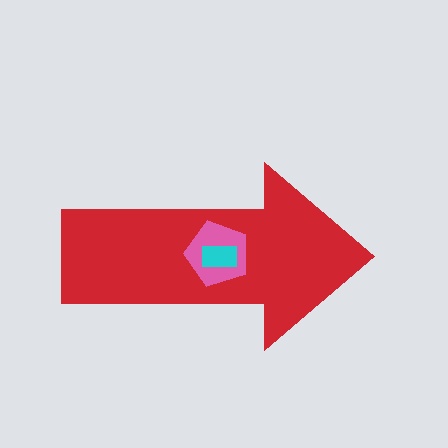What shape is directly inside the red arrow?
The pink pentagon.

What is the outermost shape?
The red arrow.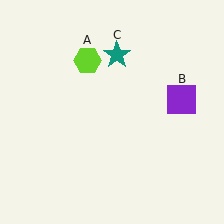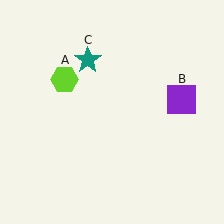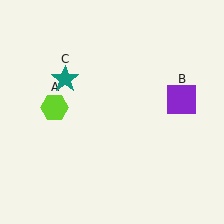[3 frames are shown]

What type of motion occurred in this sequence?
The lime hexagon (object A), teal star (object C) rotated counterclockwise around the center of the scene.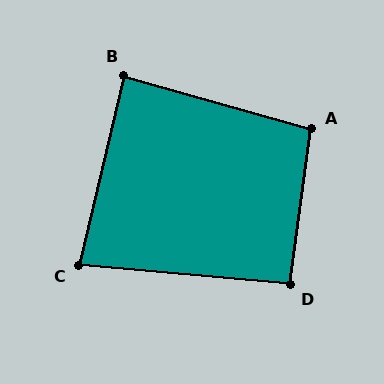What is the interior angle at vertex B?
Approximately 88 degrees (approximately right).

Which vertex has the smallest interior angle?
C, at approximately 82 degrees.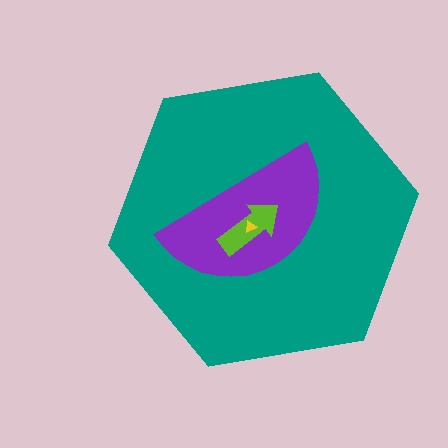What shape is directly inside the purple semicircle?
The lime arrow.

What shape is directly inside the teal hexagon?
The purple semicircle.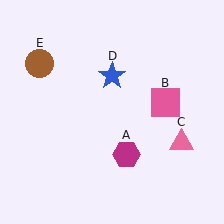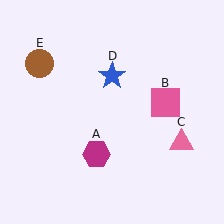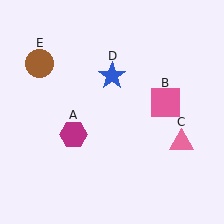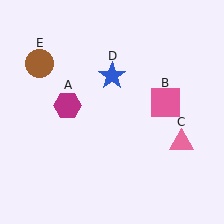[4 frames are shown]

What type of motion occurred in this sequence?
The magenta hexagon (object A) rotated clockwise around the center of the scene.